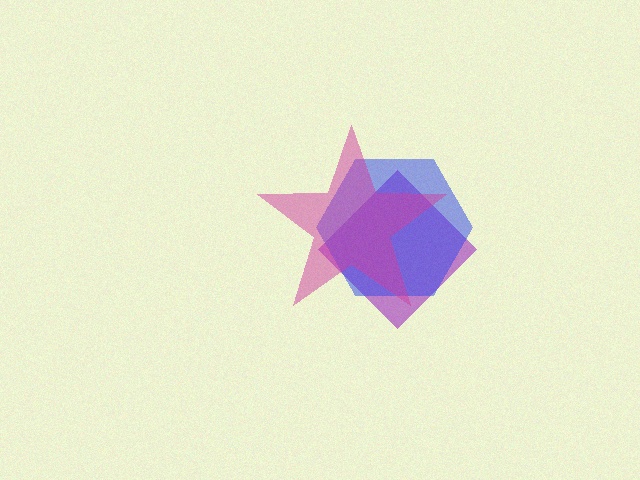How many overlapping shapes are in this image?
There are 3 overlapping shapes in the image.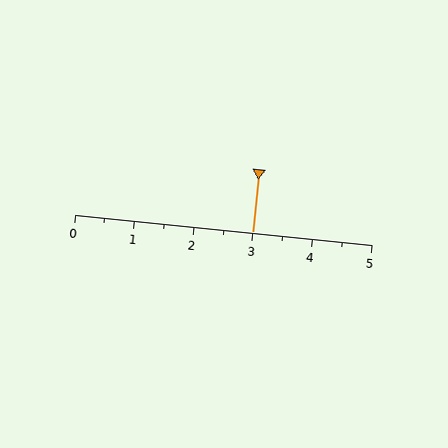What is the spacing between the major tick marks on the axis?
The major ticks are spaced 1 apart.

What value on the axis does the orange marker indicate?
The marker indicates approximately 3.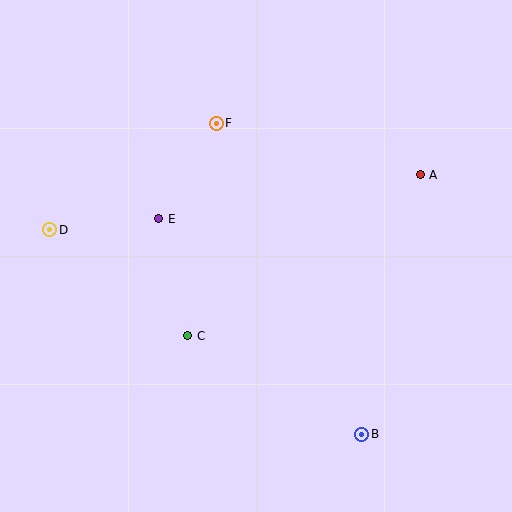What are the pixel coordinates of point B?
Point B is at (362, 434).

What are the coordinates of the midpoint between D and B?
The midpoint between D and B is at (206, 332).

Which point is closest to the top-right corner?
Point A is closest to the top-right corner.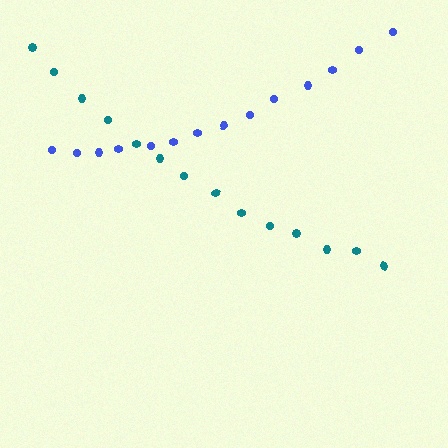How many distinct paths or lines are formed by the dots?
There are 2 distinct paths.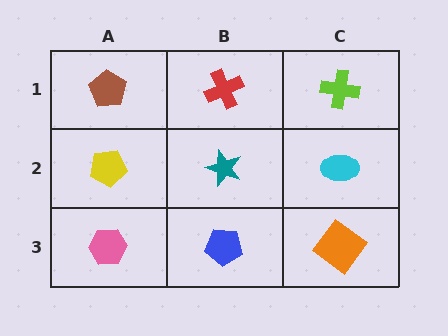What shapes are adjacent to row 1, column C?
A cyan ellipse (row 2, column C), a red cross (row 1, column B).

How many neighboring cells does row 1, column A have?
2.